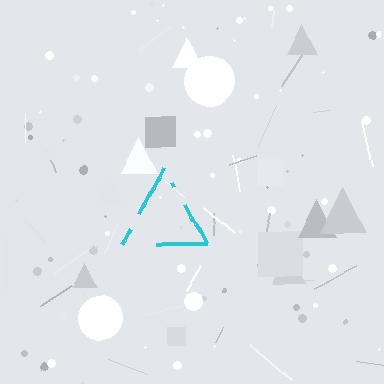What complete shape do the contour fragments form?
The contour fragments form a triangle.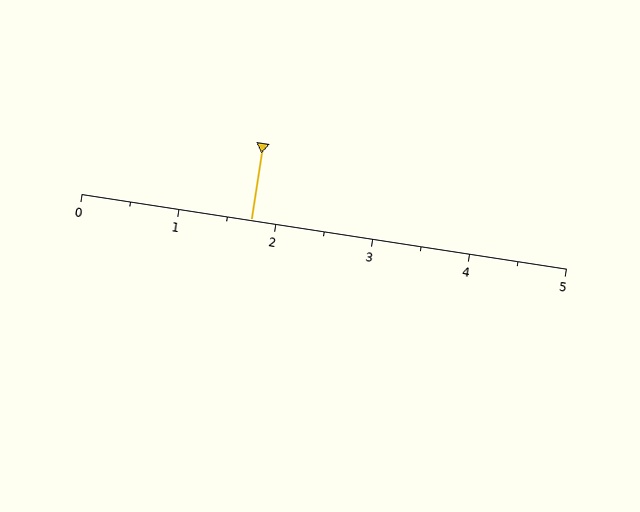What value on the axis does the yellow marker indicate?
The marker indicates approximately 1.8.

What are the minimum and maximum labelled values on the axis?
The axis runs from 0 to 5.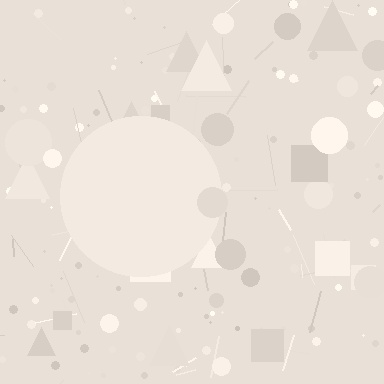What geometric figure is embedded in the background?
A circle is embedded in the background.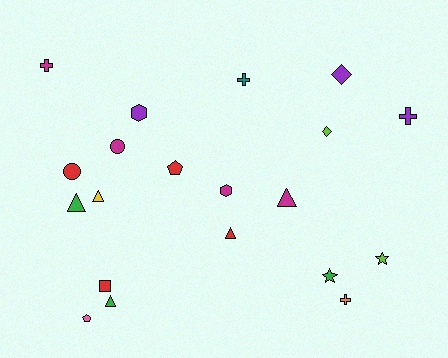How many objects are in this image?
There are 20 objects.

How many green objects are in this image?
There are 3 green objects.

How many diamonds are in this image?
There are 2 diamonds.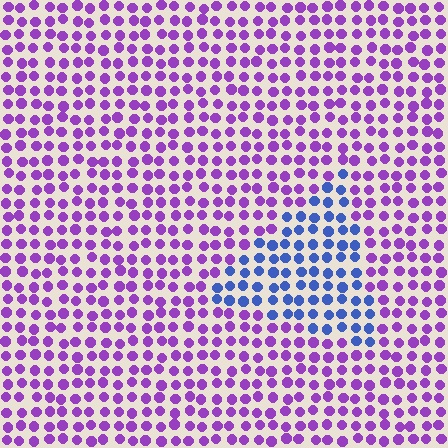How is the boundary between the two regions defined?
The boundary is defined purely by a slight shift in hue (about 56 degrees). Spacing, size, and orientation are identical on both sides.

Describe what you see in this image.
The image is filled with small purple elements in a uniform arrangement. A triangle-shaped region is visible where the elements are tinted to a slightly different hue, forming a subtle color boundary.